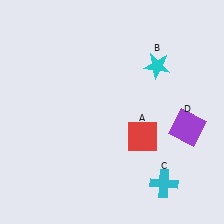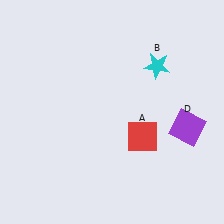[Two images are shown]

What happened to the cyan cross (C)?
The cyan cross (C) was removed in Image 2. It was in the bottom-right area of Image 1.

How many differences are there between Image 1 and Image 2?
There is 1 difference between the two images.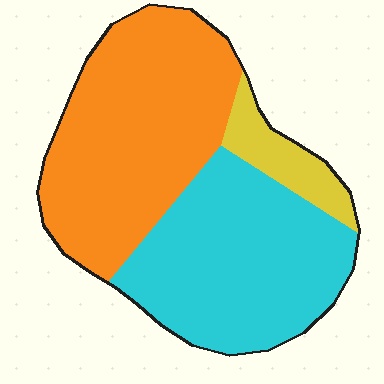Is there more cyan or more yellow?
Cyan.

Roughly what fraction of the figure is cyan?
Cyan covers roughly 45% of the figure.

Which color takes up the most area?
Orange, at roughly 50%.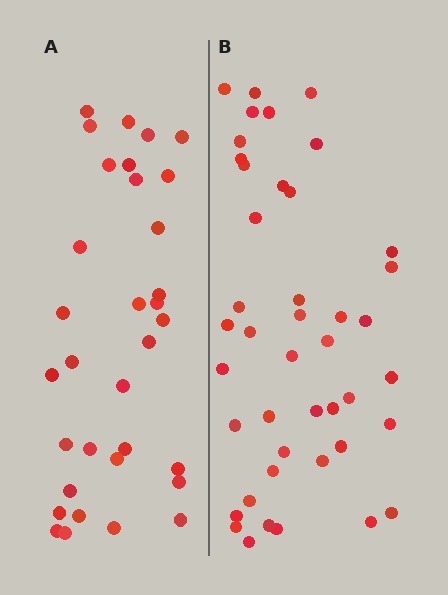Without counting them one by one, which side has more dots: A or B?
Region B (the right region) has more dots.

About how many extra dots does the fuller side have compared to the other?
Region B has roughly 10 or so more dots than region A.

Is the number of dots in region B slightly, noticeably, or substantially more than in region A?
Region B has noticeably more, but not dramatically so. The ratio is roughly 1.3 to 1.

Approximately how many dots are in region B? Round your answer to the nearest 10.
About 40 dots. (The exact count is 43, which rounds to 40.)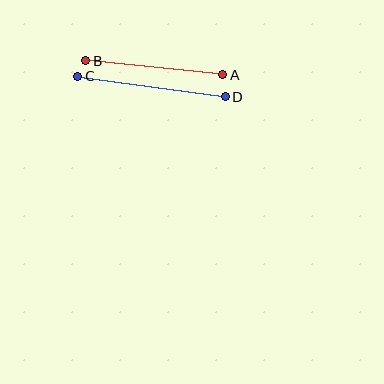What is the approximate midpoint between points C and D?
The midpoint is at approximately (151, 87) pixels.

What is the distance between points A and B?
The distance is approximately 138 pixels.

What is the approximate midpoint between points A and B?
The midpoint is at approximately (154, 68) pixels.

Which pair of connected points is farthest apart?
Points C and D are farthest apart.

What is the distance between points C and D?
The distance is approximately 149 pixels.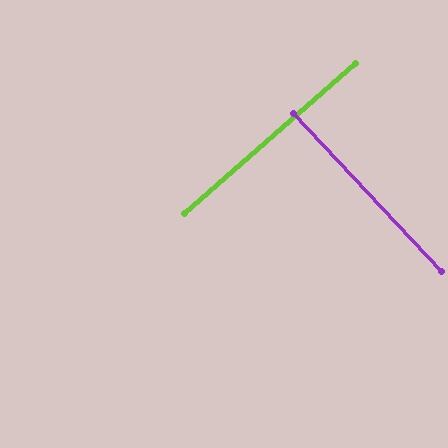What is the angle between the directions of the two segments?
Approximately 88 degrees.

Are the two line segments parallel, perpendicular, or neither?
Perpendicular — they meet at approximately 88°.